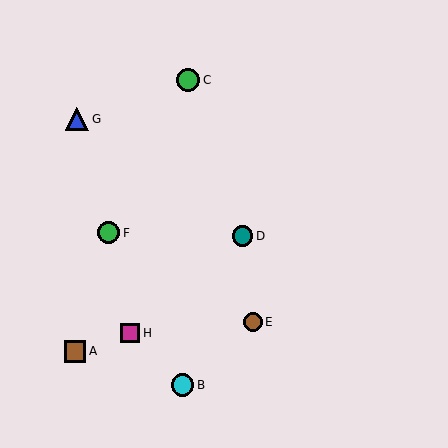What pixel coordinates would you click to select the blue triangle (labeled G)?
Click at (77, 119) to select the blue triangle G.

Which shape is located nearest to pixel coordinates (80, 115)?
The blue triangle (labeled G) at (77, 119) is nearest to that location.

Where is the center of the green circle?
The center of the green circle is at (188, 80).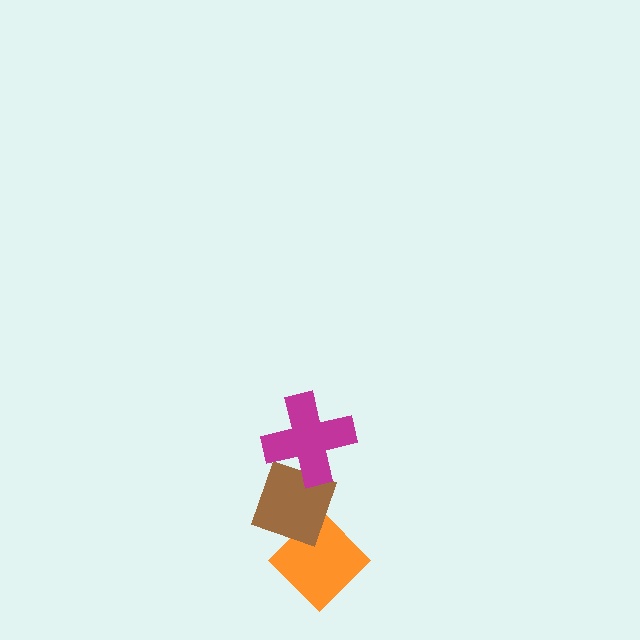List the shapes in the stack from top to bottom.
From top to bottom: the magenta cross, the brown diamond, the orange diamond.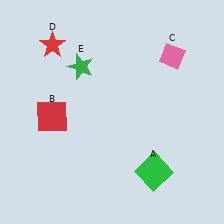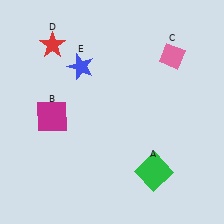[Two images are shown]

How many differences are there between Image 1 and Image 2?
There are 2 differences between the two images.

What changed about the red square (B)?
In Image 1, B is red. In Image 2, it changed to magenta.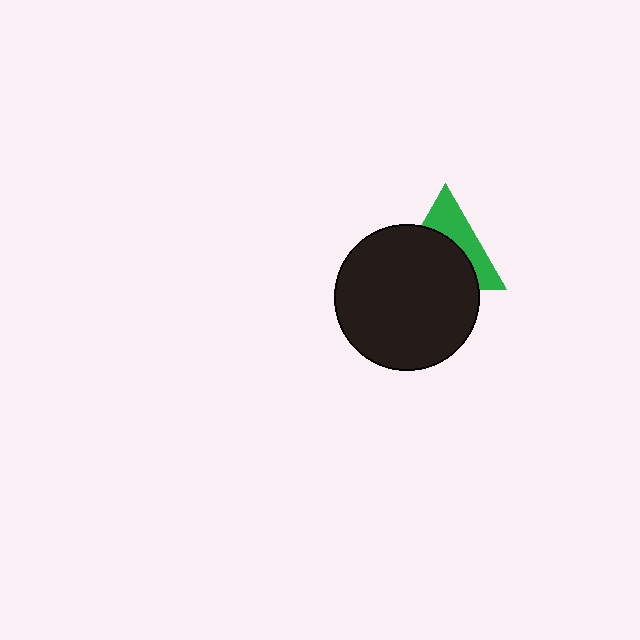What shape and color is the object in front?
The object in front is a black circle.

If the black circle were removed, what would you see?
You would see the complete green triangle.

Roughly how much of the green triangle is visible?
A small part of it is visible (roughly 41%).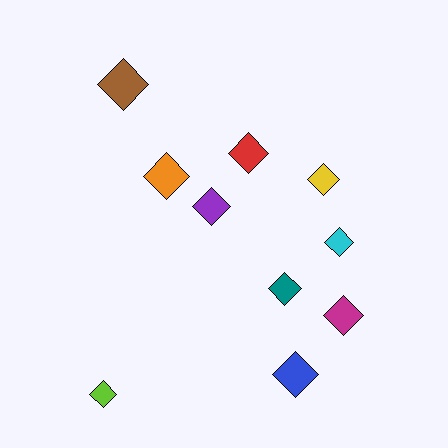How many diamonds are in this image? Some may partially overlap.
There are 10 diamonds.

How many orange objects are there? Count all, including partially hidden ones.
There is 1 orange object.